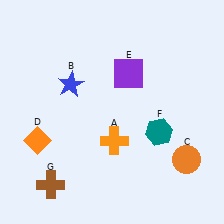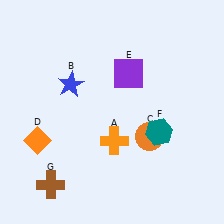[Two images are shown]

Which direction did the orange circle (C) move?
The orange circle (C) moved left.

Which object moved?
The orange circle (C) moved left.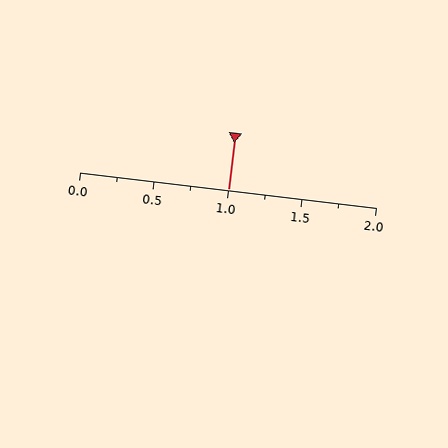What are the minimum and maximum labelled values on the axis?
The axis runs from 0.0 to 2.0.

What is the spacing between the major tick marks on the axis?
The major ticks are spaced 0.5 apart.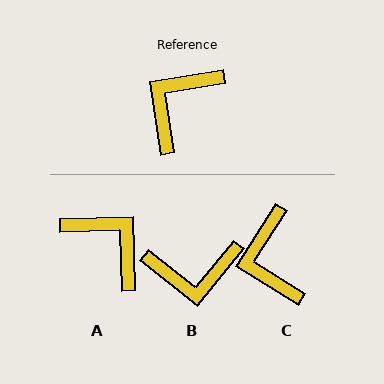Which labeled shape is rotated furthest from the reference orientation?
B, about 132 degrees away.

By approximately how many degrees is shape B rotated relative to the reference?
Approximately 132 degrees counter-clockwise.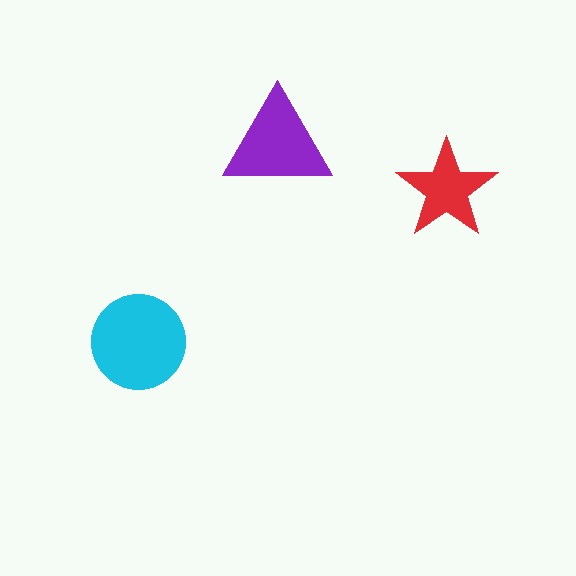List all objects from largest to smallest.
The cyan circle, the purple triangle, the red star.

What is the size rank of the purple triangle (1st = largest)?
2nd.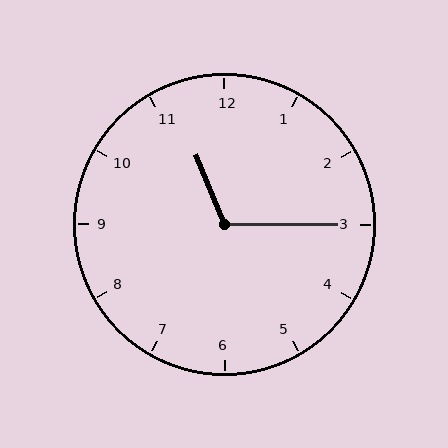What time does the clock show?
11:15.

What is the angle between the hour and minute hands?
Approximately 112 degrees.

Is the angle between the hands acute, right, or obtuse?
It is obtuse.